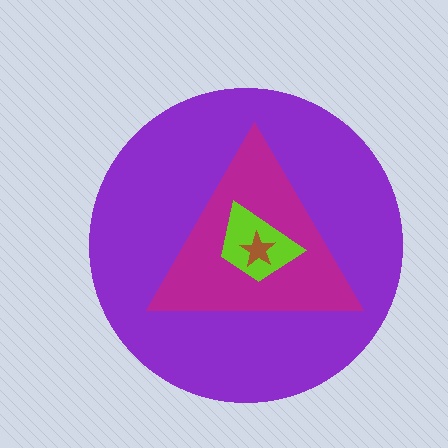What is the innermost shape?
The brown star.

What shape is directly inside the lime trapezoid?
The brown star.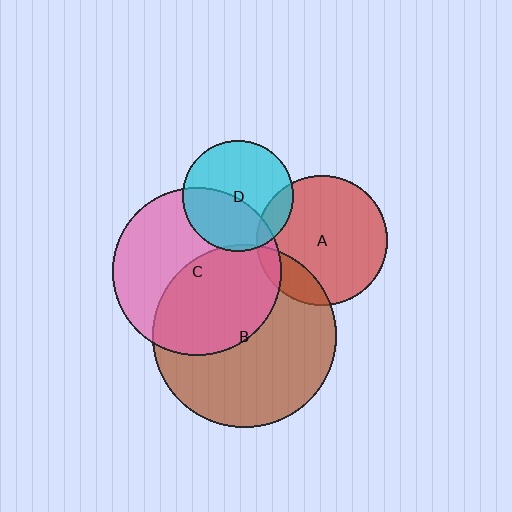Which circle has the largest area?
Circle B (brown).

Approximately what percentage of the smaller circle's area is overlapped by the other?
Approximately 15%.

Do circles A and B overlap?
Yes.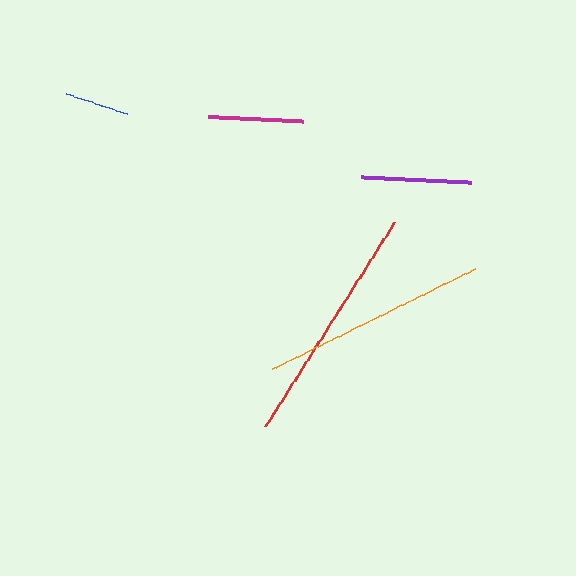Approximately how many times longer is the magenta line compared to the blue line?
The magenta line is approximately 1.4 times the length of the blue line.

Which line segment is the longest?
The red line is the longest at approximately 241 pixels.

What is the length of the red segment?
The red segment is approximately 241 pixels long.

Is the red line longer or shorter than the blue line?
The red line is longer than the blue line.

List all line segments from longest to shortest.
From longest to shortest: red, orange, purple, magenta, blue.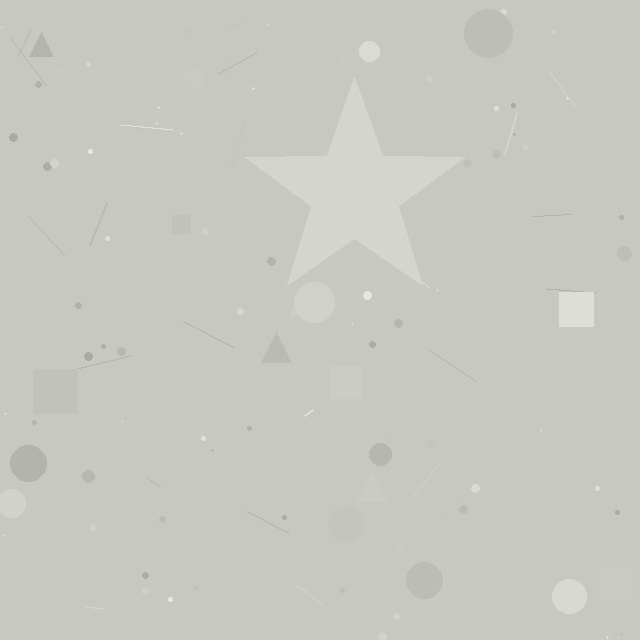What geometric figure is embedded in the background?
A star is embedded in the background.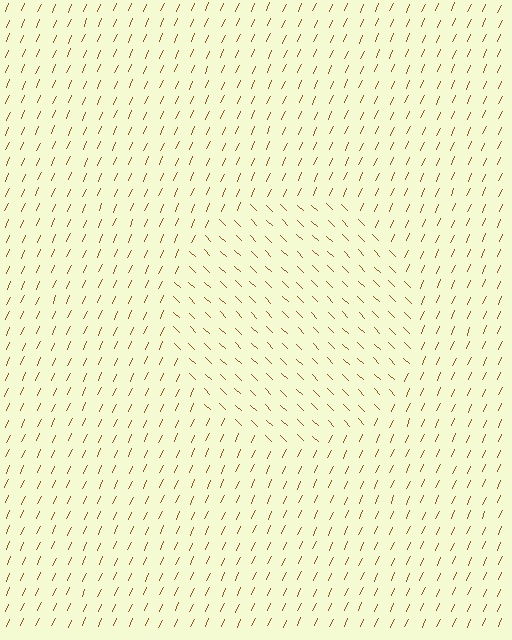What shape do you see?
I see a circle.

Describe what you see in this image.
The image is filled with small brown line segments. A circle region in the image has lines oriented differently from the surrounding lines, creating a visible texture boundary.